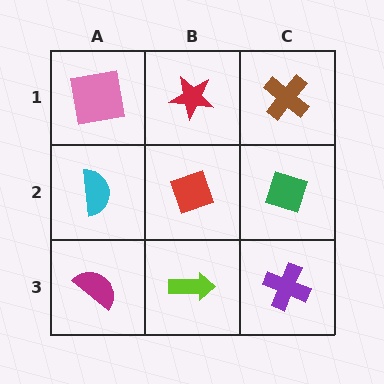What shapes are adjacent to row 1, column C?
A green diamond (row 2, column C), a red star (row 1, column B).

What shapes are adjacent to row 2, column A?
A pink square (row 1, column A), a magenta semicircle (row 3, column A), a red diamond (row 2, column B).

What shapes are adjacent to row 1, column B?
A red diamond (row 2, column B), a pink square (row 1, column A), a brown cross (row 1, column C).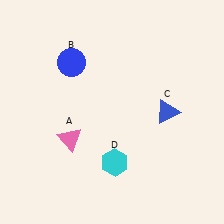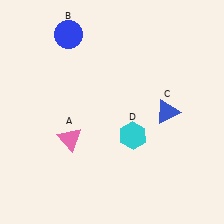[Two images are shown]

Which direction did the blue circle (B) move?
The blue circle (B) moved up.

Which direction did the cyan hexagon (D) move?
The cyan hexagon (D) moved up.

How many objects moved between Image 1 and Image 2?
2 objects moved between the two images.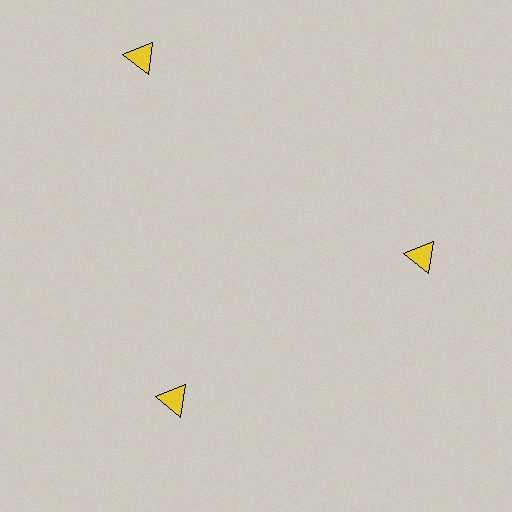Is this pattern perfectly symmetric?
No. The 3 yellow triangles are arranged in a ring, but one element near the 11 o'clock position is pushed outward from the center, breaking the 3-fold rotational symmetry.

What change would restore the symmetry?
The symmetry would be restored by moving it inward, back onto the ring so that all 3 triangles sit at equal angles and equal distance from the center.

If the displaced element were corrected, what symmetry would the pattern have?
It would have 3-fold rotational symmetry — the pattern would map onto itself every 120 degrees.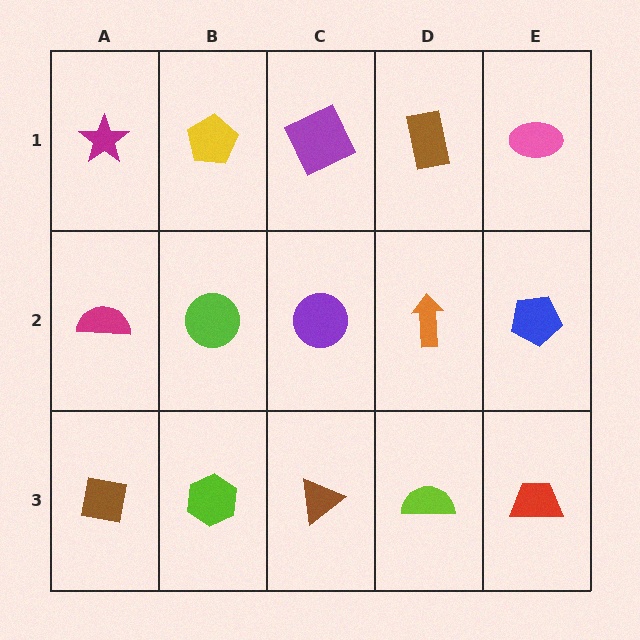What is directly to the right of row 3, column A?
A lime hexagon.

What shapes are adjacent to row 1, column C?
A purple circle (row 2, column C), a yellow pentagon (row 1, column B), a brown rectangle (row 1, column D).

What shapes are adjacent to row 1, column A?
A magenta semicircle (row 2, column A), a yellow pentagon (row 1, column B).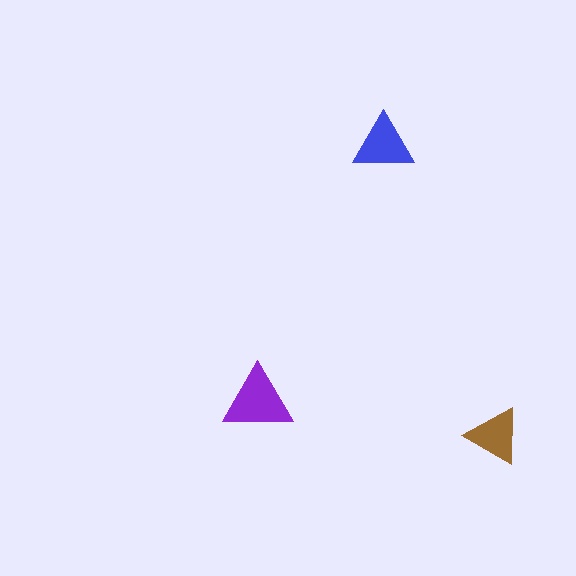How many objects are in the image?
There are 3 objects in the image.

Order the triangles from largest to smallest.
the purple one, the blue one, the brown one.